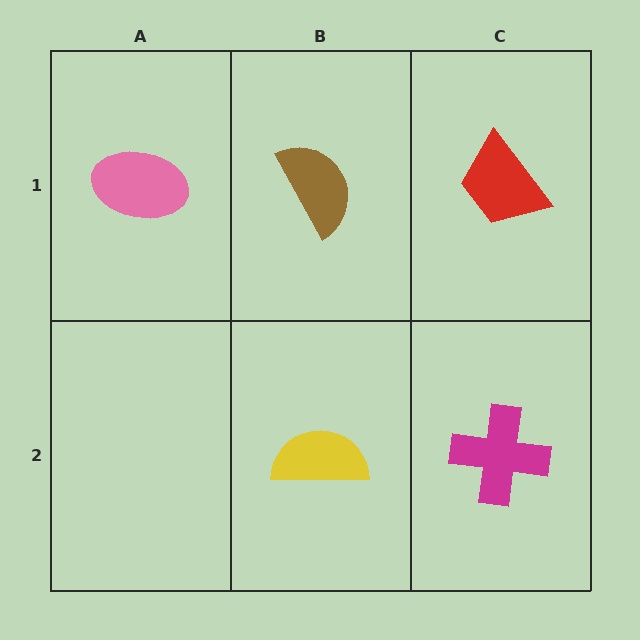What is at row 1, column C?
A red trapezoid.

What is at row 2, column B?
A yellow semicircle.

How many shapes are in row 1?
3 shapes.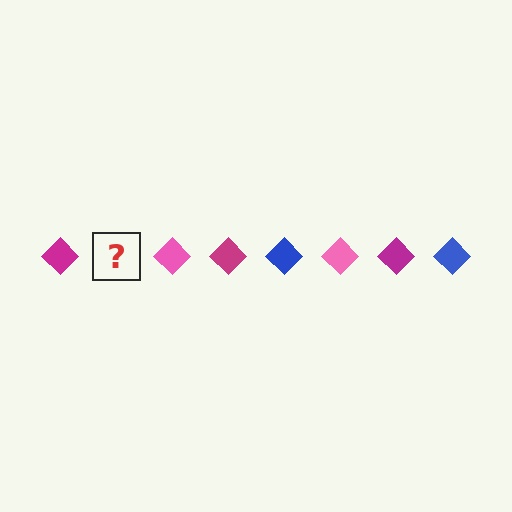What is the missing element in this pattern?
The missing element is a blue diamond.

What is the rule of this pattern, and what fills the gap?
The rule is that the pattern cycles through magenta, blue, pink diamonds. The gap should be filled with a blue diamond.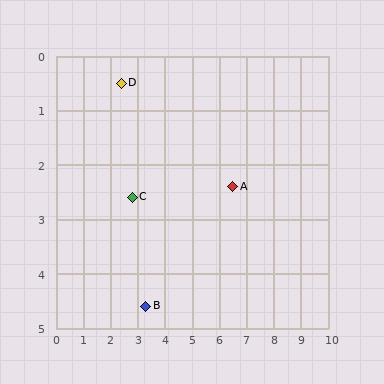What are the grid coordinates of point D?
Point D is at approximately (2.4, 0.5).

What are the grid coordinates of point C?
Point C is at approximately (2.8, 2.6).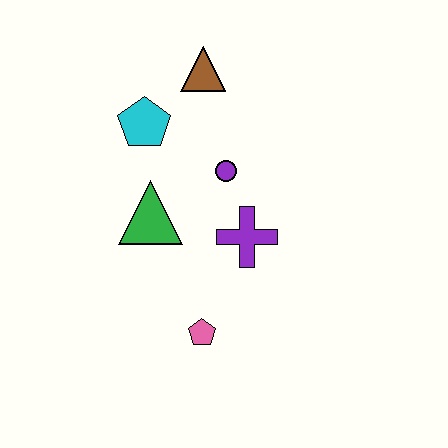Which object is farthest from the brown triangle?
The pink pentagon is farthest from the brown triangle.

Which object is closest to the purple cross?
The purple circle is closest to the purple cross.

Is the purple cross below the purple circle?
Yes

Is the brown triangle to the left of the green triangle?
No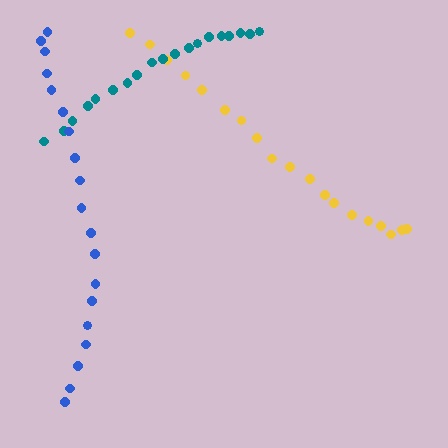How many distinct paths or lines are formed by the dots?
There are 3 distinct paths.